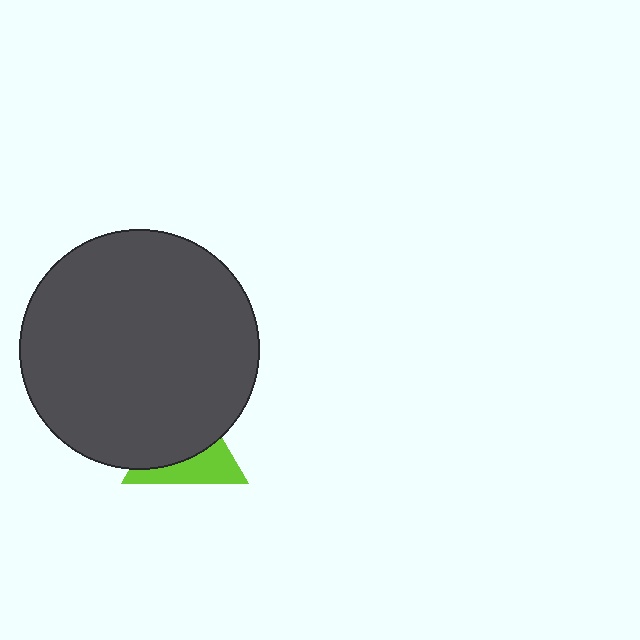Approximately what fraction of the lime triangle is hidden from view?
Roughly 60% of the lime triangle is hidden behind the dark gray circle.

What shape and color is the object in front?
The object in front is a dark gray circle.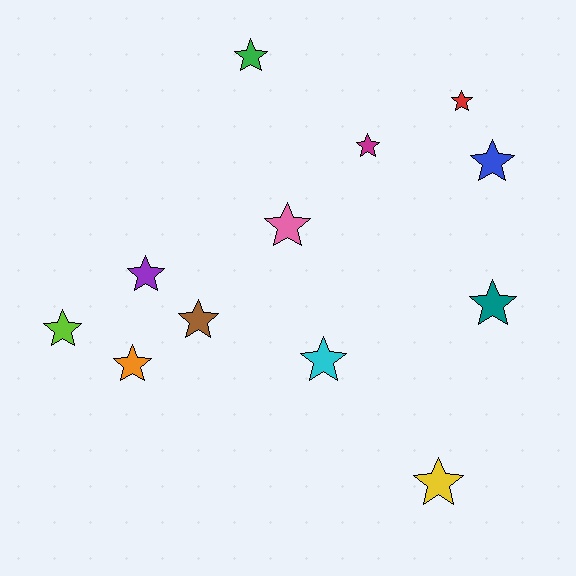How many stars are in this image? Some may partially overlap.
There are 12 stars.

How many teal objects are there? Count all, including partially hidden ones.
There is 1 teal object.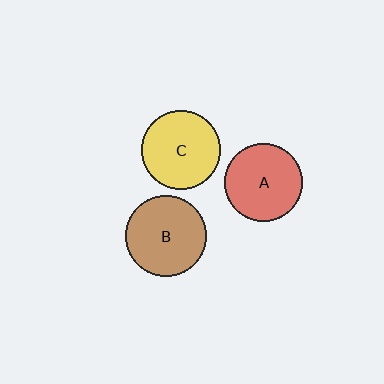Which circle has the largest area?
Circle B (brown).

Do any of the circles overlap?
No, none of the circles overlap.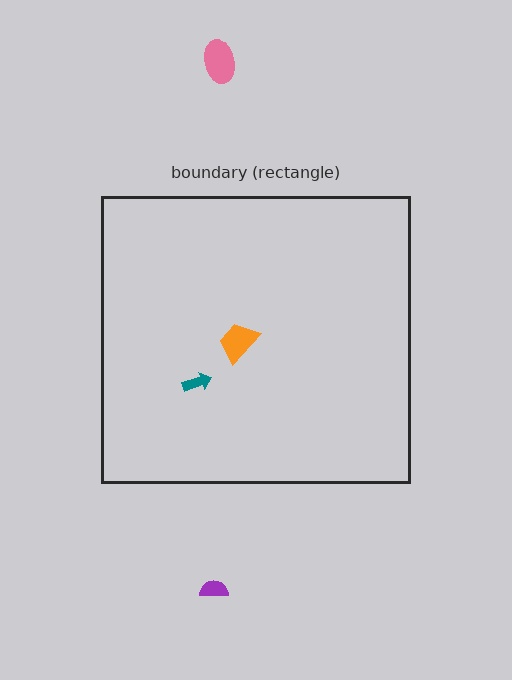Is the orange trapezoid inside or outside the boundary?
Inside.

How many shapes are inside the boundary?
2 inside, 2 outside.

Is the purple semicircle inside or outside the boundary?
Outside.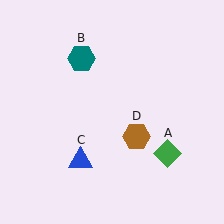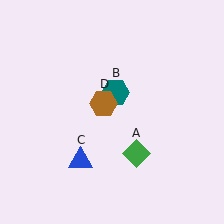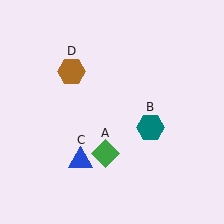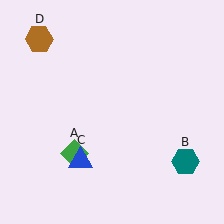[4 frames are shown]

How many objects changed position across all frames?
3 objects changed position: green diamond (object A), teal hexagon (object B), brown hexagon (object D).